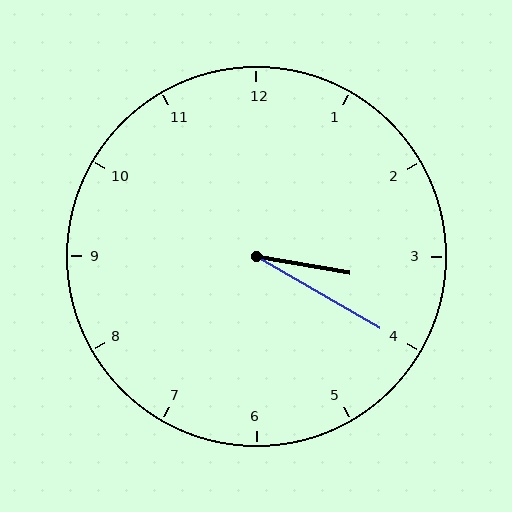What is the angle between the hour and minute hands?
Approximately 20 degrees.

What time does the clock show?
3:20.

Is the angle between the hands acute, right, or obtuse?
It is acute.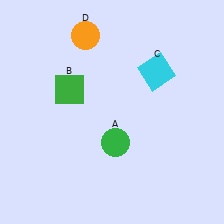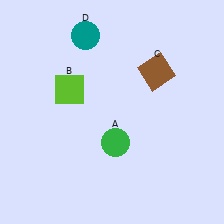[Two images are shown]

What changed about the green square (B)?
In Image 1, B is green. In Image 2, it changed to lime.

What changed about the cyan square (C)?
In Image 1, C is cyan. In Image 2, it changed to brown.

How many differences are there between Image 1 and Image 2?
There are 3 differences between the two images.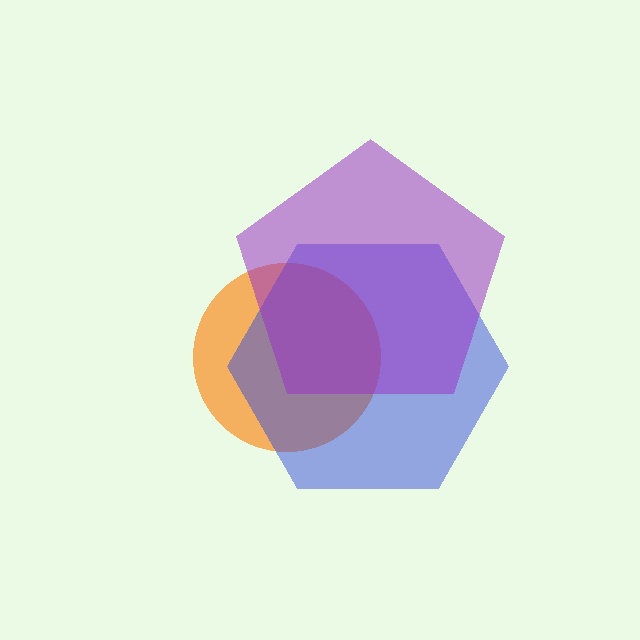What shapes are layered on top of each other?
The layered shapes are: an orange circle, a blue hexagon, a purple pentagon.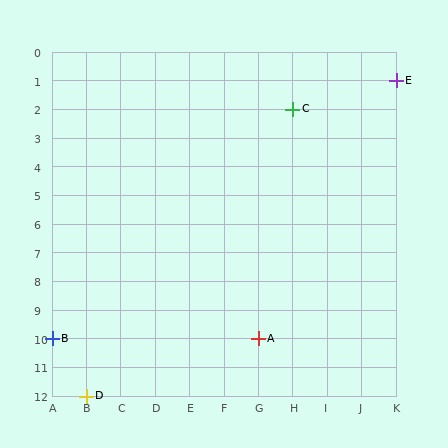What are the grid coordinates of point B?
Point B is at grid coordinates (A, 10).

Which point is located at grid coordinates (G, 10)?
Point A is at (G, 10).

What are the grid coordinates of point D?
Point D is at grid coordinates (B, 12).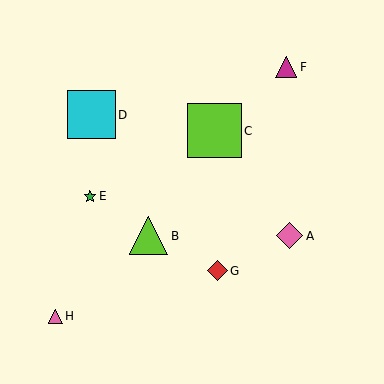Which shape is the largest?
The lime square (labeled C) is the largest.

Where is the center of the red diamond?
The center of the red diamond is at (217, 271).